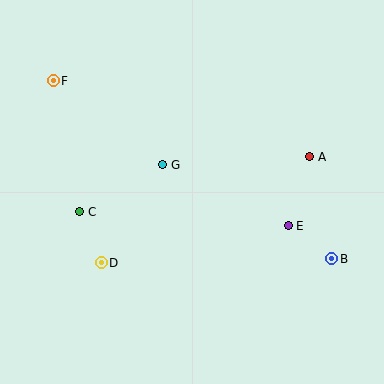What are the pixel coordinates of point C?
Point C is at (80, 212).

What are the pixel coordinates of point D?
Point D is at (101, 263).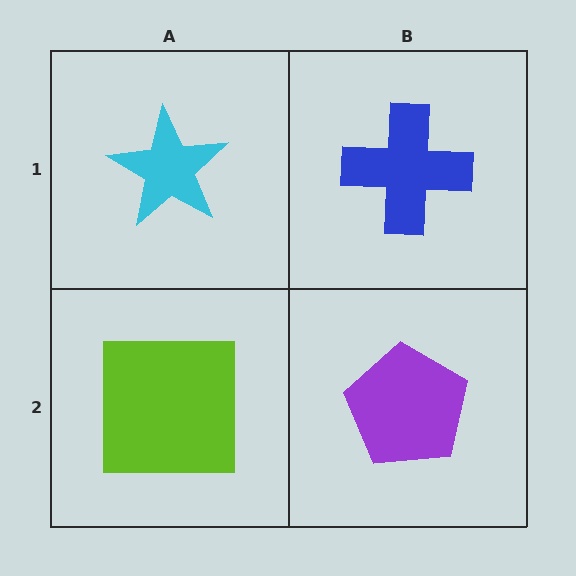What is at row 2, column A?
A lime square.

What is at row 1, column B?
A blue cross.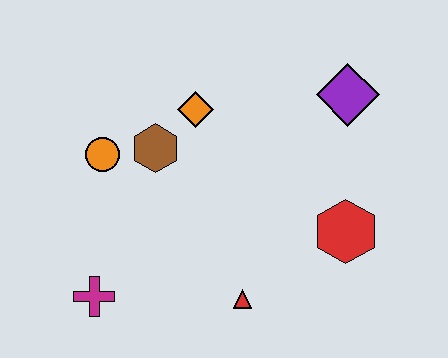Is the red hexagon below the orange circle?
Yes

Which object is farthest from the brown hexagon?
The red hexagon is farthest from the brown hexagon.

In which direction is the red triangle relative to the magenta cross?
The red triangle is to the right of the magenta cross.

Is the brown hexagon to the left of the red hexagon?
Yes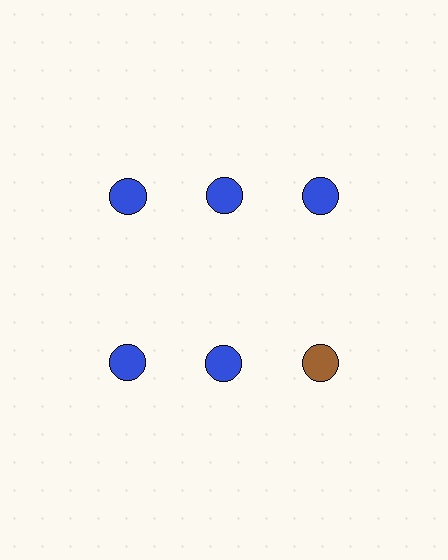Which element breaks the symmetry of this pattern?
The brown circle in the second row, center column breaks the symmetry. All other shapes are blue circles.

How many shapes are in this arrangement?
There are 6 shapes arranged in a grid pattern.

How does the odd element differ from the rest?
It has a different color: brown instead of blue.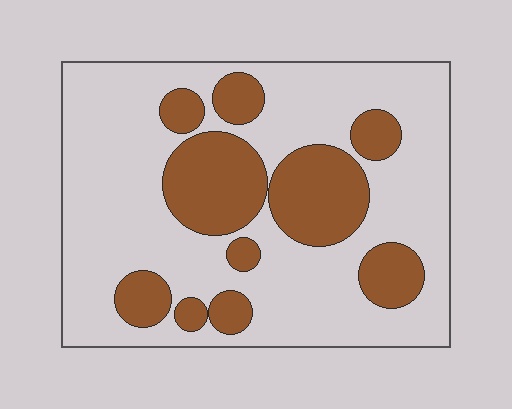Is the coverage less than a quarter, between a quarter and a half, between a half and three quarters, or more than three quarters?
Between a quarter and a half.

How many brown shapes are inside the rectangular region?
10.